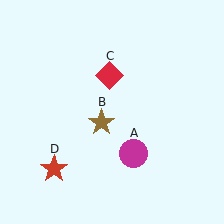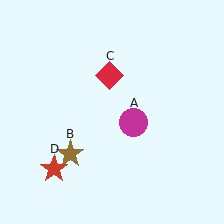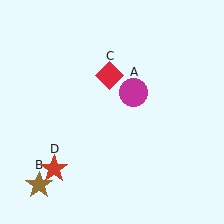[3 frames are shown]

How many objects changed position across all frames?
2 objects changed position: magenta circle (object A), brown star (object B).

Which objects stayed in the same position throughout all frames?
Red diamond (object C) and red star (object D) remained stationary.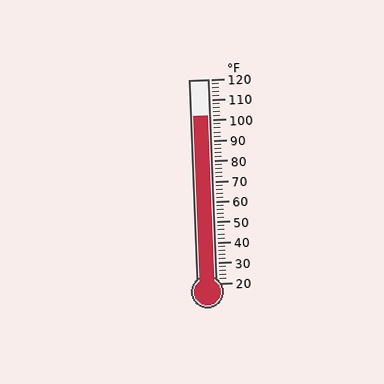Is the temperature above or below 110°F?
The temperature is below 110°F.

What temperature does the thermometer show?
The thermometer shows approximately 102°F.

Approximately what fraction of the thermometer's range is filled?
The thermometer is filled to approximately 80% of its range.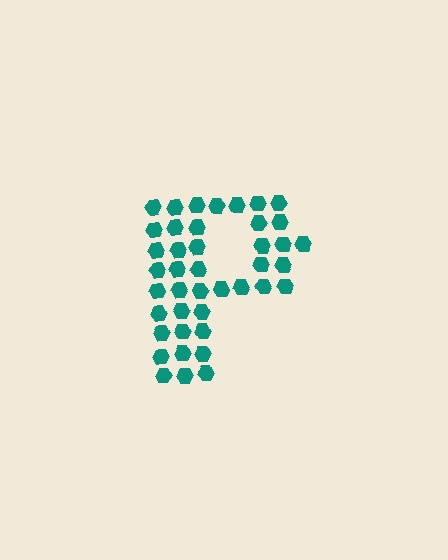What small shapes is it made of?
It is made of small hexagons.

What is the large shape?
The large shape is the letter P.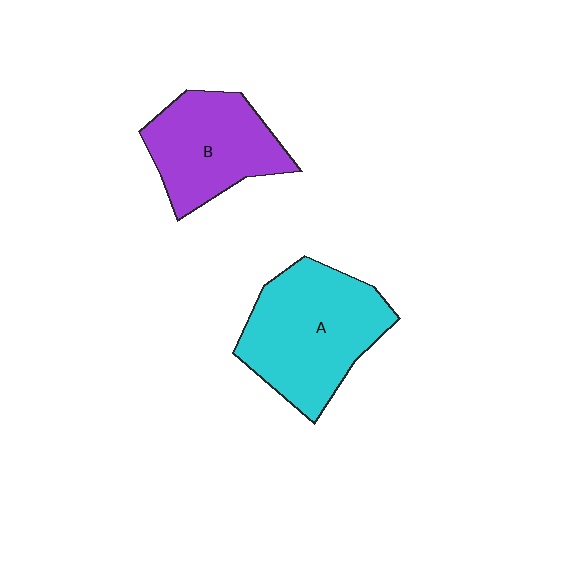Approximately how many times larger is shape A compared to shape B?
Approximately 1.3 times.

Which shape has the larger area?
Shape A (cyan).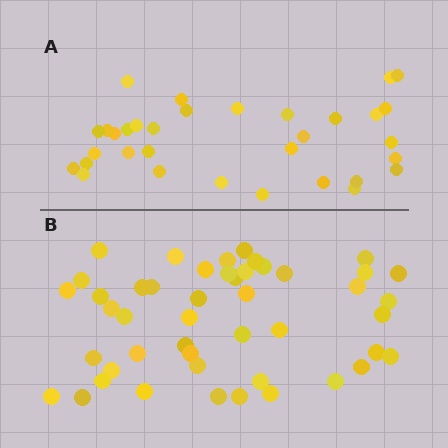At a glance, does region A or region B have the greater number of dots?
Region B (the bottom region) has more dots.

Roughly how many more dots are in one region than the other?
Region B has approximately 15 more dots than region A.